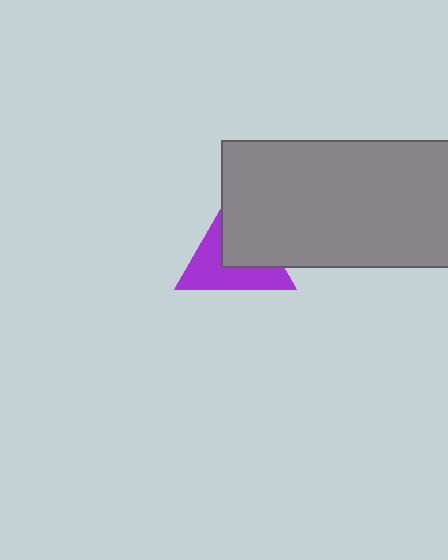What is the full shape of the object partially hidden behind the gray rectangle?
The partially hidden object is a purple triangle.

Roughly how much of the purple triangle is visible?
About half of it is visible (roughly 53%).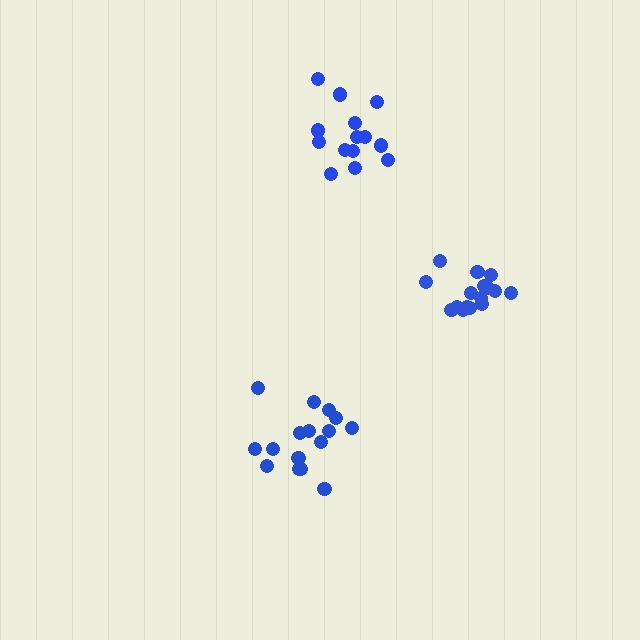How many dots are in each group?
Group 1: 14 dots, Group 2: 16 dots, Group 3: 16 dots (46 total).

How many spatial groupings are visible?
There are 3 spatial groupings.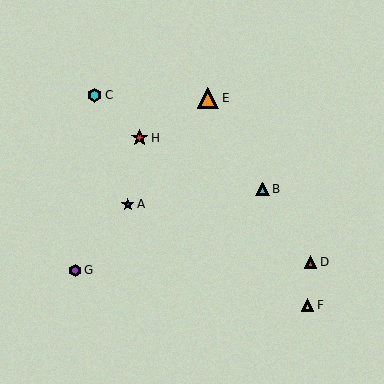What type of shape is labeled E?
Shape E is an orange triangle.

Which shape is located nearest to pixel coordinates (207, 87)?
The orange triangle (labeled E) at (208, 98) is nearest to that location.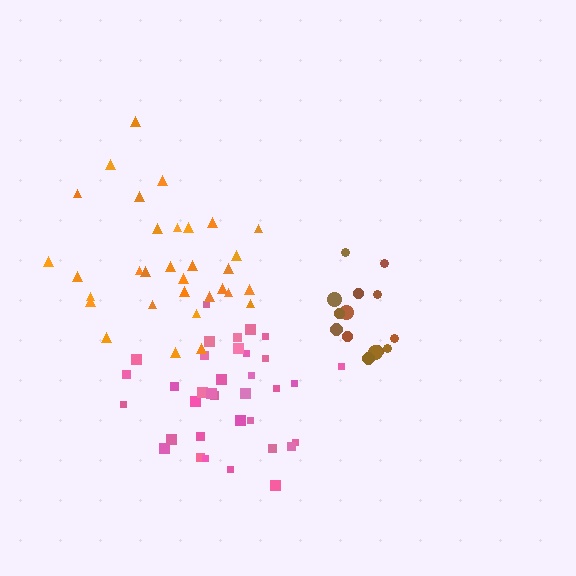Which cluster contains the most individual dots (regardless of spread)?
Pink (35).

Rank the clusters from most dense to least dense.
brown, pink, orange.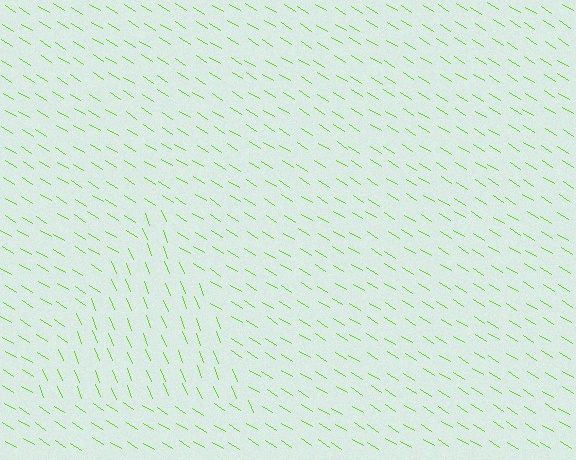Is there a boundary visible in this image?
Yes, there is a texture boundary formed by a change in line orientation.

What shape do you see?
I see a triangle.